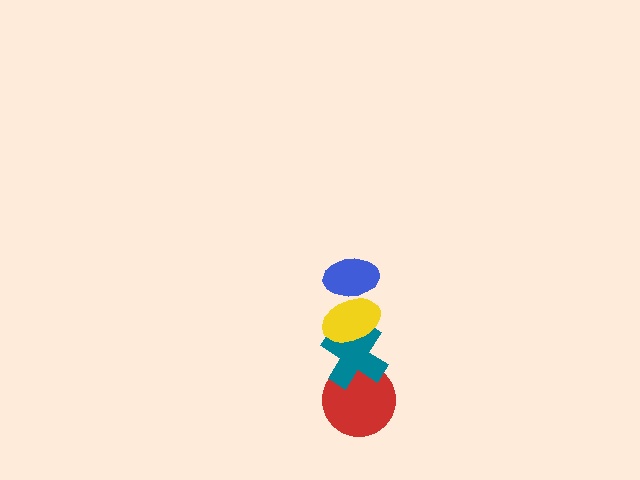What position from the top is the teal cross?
The teal cross is 3rd from the top.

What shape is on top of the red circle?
The teal cross is on top of the red circle.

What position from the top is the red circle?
The red circle is 4th from the top.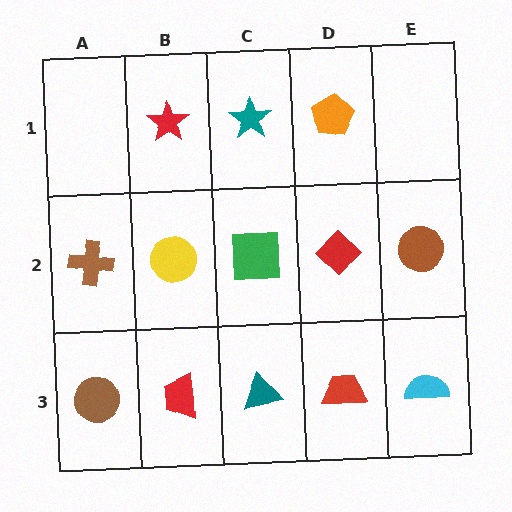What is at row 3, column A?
A brown circle.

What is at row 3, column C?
A teal triangle.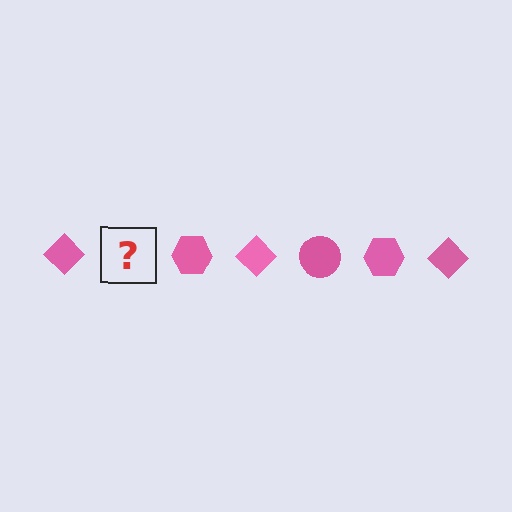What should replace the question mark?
The question mark should be replaced with a pink circle.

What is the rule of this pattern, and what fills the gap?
The rule is that the pattern cycles through diamond, circle, hexagon shapes in pink. The gap should be filled with a pink circle.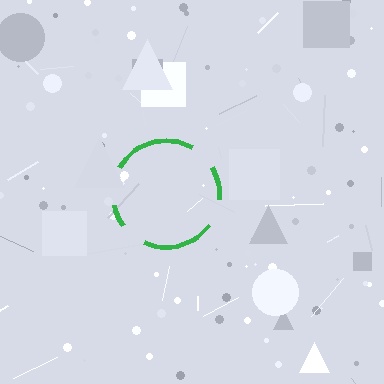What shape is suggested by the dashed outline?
The dashed outline suggests a circle.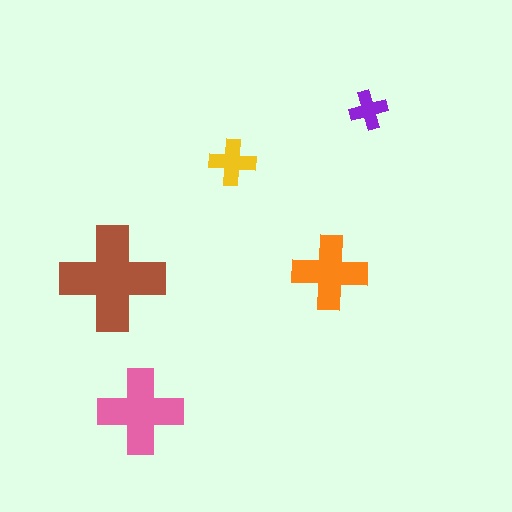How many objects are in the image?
There are 5 objects in the image.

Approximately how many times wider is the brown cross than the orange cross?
About 1.5 times wider.